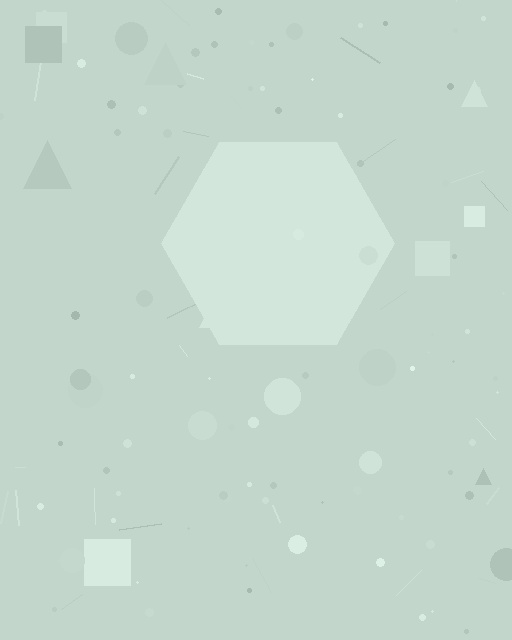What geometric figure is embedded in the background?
A hexagon is embedded in the background.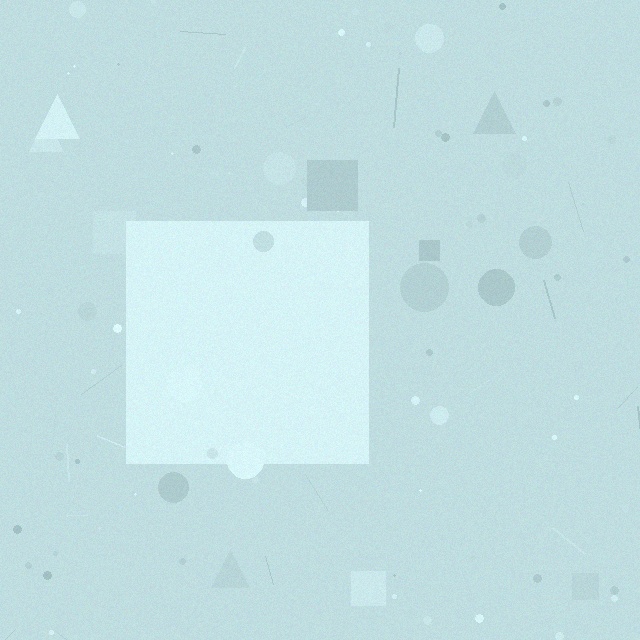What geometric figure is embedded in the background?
A square is embedded in the background.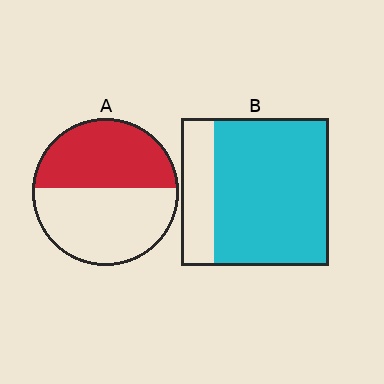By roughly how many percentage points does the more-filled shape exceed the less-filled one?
By roughly 30 percentage points (B over A).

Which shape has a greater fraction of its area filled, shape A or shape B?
Shape B.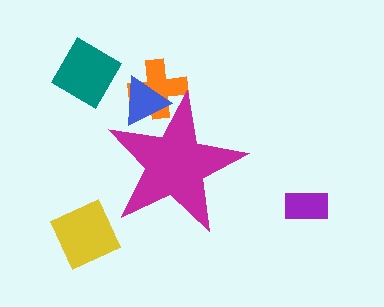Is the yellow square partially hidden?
No, the yellow square is fully visible.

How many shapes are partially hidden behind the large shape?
2 shapes are partially hidden.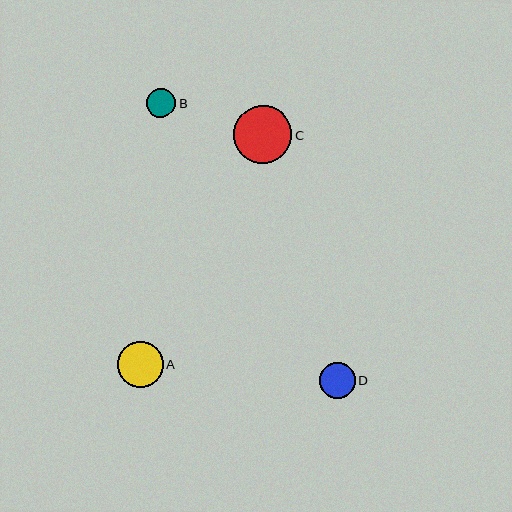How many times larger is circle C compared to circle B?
Circle C is approximately 2.0 times the size of circle B.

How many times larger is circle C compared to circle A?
Circle C is approximately 1.3 times the size of circle A.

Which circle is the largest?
Circle C is the largest with a size of approximately 58 pixels.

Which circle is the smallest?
Circle B is the smallest with a size of approximately 30 pixels.